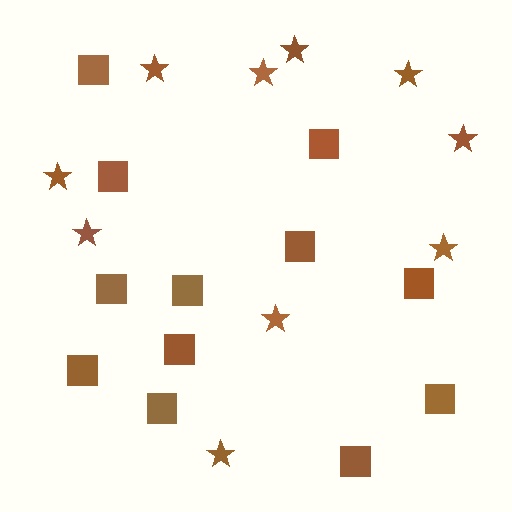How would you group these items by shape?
There are 2 groups: one group of squares (12) and one group of stars (10).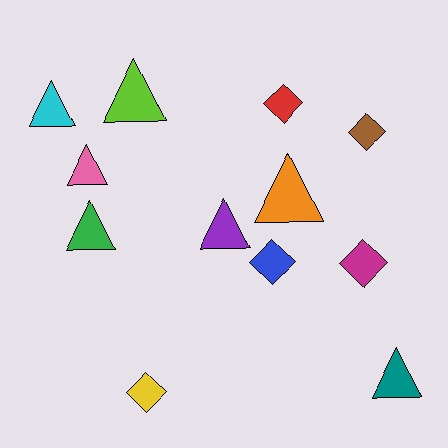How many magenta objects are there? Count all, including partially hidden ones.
There is 1 magenta object.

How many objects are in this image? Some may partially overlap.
There are 12 objects.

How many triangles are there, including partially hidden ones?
There are 7 triangles.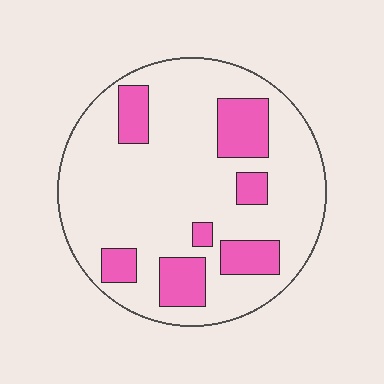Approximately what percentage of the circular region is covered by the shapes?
Approximately 20%.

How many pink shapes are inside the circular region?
7.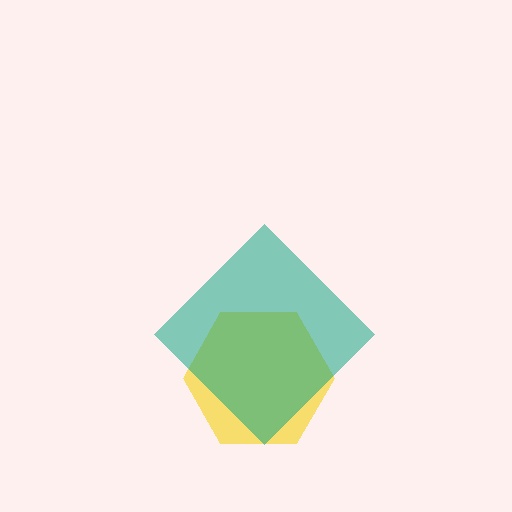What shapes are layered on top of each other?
The layered shapes are: a yellow hexagon, a teal diamond.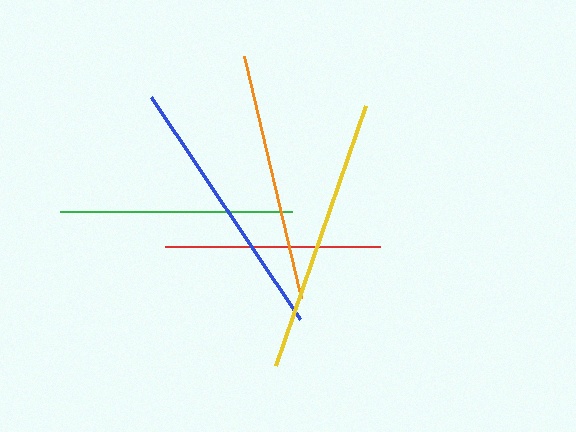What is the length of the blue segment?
The blue segment is approximately 267 pixels long.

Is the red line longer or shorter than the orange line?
The orange line is longer than the red line.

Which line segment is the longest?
The yellow line is the longest at approximately 275 pixels.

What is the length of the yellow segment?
The yellow segment is approximately 275 pixels long.